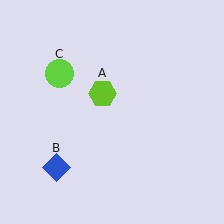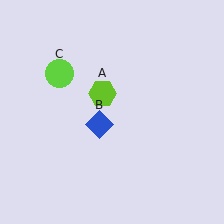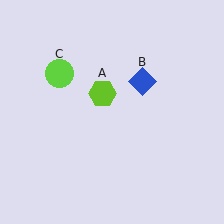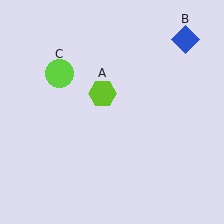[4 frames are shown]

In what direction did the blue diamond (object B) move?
The blue diamond (object B) moved up and to the right.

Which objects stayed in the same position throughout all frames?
Lime hexagon (object A) and lime circle (object C) remained stationary.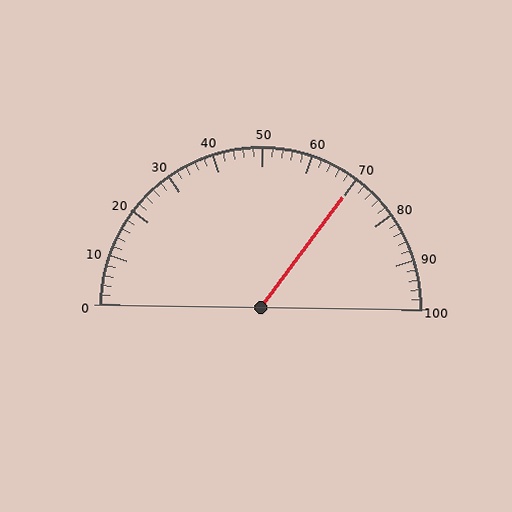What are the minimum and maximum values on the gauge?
The gauge ranges from 0 to 100.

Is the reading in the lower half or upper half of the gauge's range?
The reading is in the upper half of the range (0 to 100).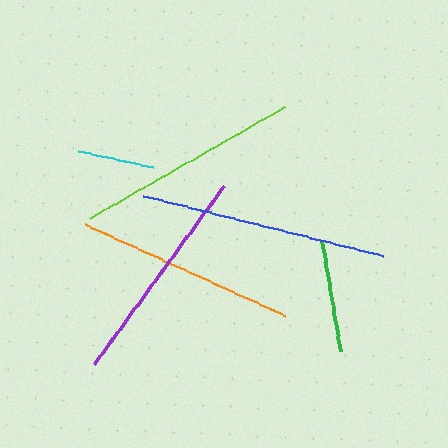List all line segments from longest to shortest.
From longest to shortest: blue, lime, orange, purple, green, cyan.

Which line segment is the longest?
The blue line is the longest at approximately 247 pixels.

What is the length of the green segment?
The green segment is approximately 111 pixels long.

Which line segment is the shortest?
The cyan line is the shortest at approximately 77 pixels.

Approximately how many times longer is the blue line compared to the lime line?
The blue line is approximately 1.1 times the length of the lime line.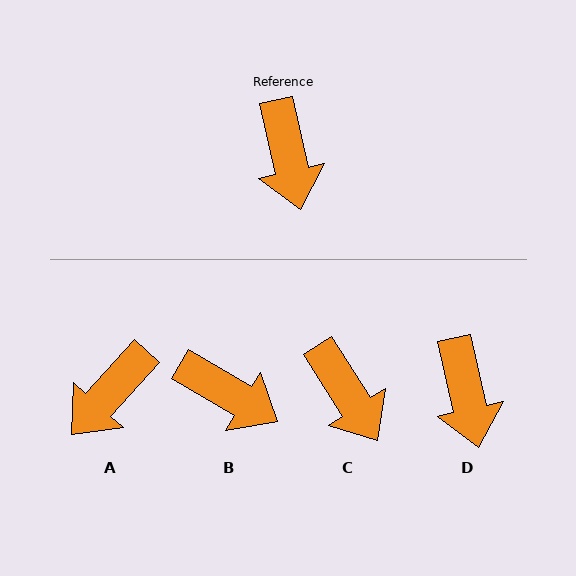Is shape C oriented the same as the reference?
No, it is off by about 20 degrees.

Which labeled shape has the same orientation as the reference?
D.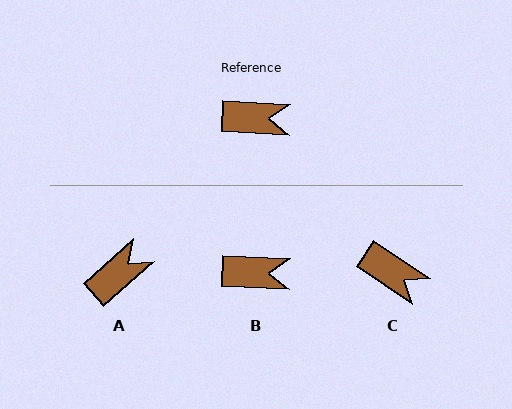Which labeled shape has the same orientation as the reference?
B.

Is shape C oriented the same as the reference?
No, it is off by about 31 degrees.